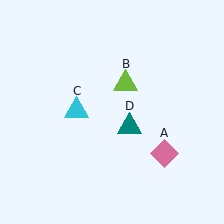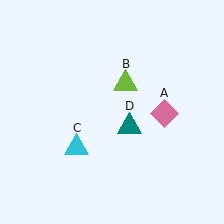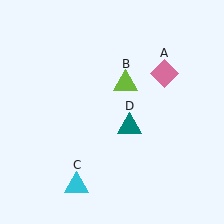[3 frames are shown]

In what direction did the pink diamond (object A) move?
The pink diamond (object A) moved up.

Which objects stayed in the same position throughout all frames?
Lime triangle (object B) and teal triangle (object D) remained stationary.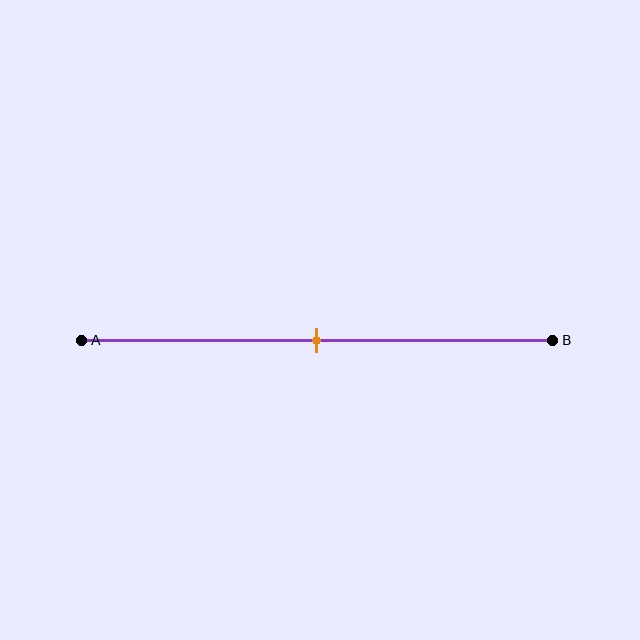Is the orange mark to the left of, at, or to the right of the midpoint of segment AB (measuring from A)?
The orange mark is approximately at the midpoint of segment AB.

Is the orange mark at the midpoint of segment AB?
Yes, the mark is approximately at the midpoint.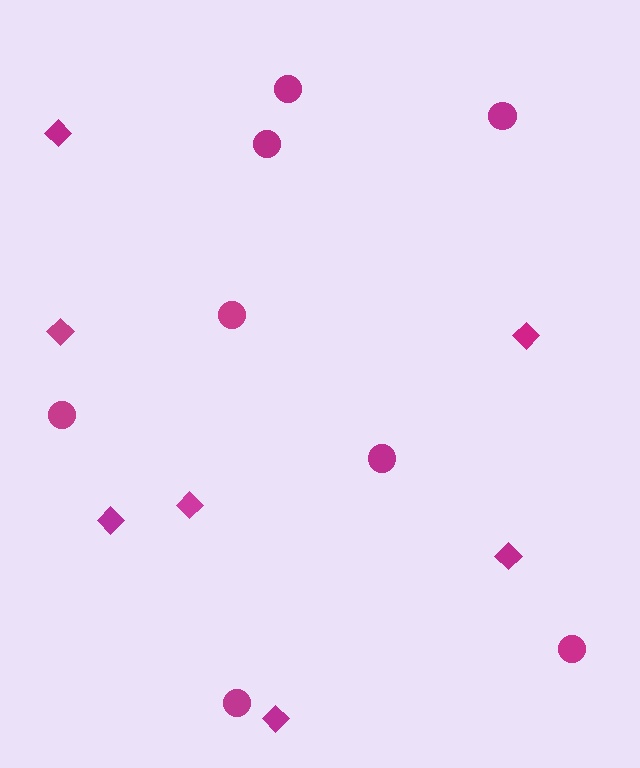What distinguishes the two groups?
There are 2 groups: one group of diamonds (7) and one group of circles (8).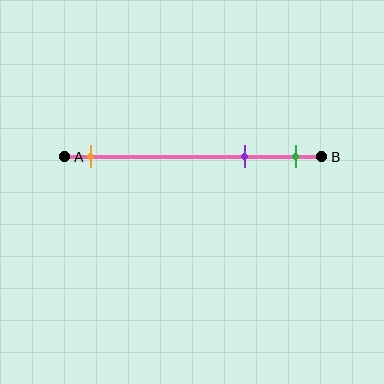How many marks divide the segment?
There are 3 marks dividing the segment.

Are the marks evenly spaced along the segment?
No, the marks are not evenly spaced.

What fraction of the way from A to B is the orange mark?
The orange mark is approximately 10% (0.1) of the way from A to B.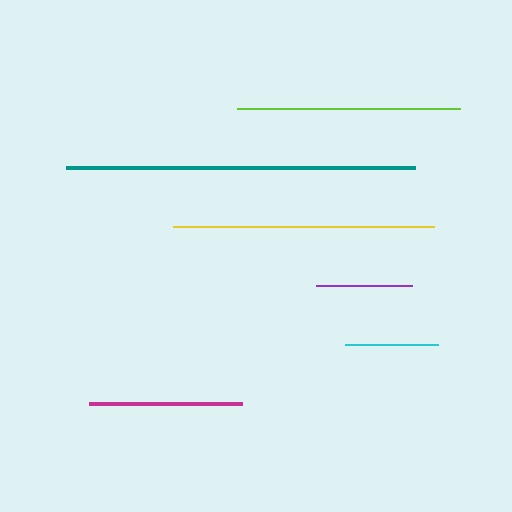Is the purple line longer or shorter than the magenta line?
The magenta line is longer than the purple line.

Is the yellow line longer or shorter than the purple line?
The yellow line is longer than the purple line.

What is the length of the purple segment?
The purple segment is approximately 96 pixels long.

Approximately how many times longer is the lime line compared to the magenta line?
The lime line is approximately 1.5 times the length of the magenta line.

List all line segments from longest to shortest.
From longest to shortest: teal, yellow, lime, magenta, purple, cyan.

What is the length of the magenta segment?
The magenta segment is approximately 153 pixels long.